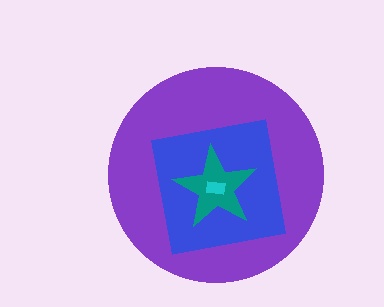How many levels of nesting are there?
4.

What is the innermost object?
The cyan rectangle.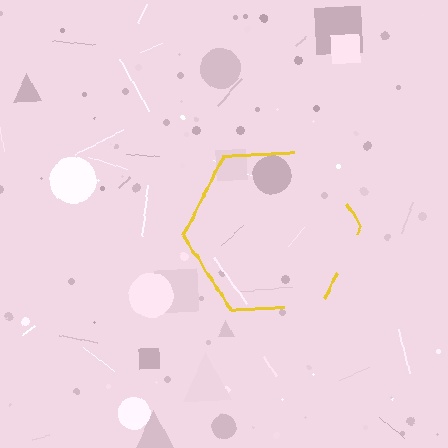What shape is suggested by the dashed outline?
The dashed outline suggests a hexagon.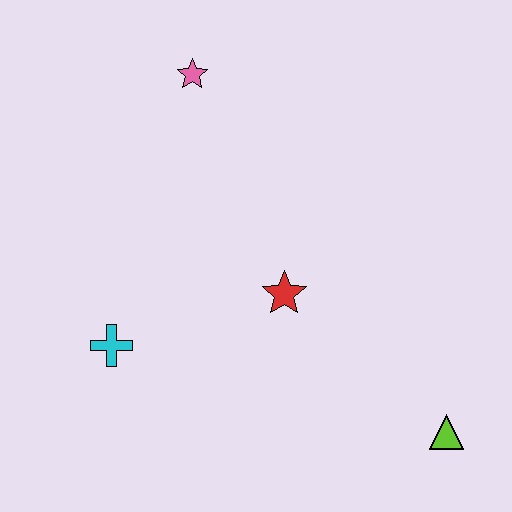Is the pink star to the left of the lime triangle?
Yes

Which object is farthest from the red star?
The pink star is farthest from the red star.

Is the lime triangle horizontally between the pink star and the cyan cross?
No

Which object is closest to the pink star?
The red star is closest to the pink star.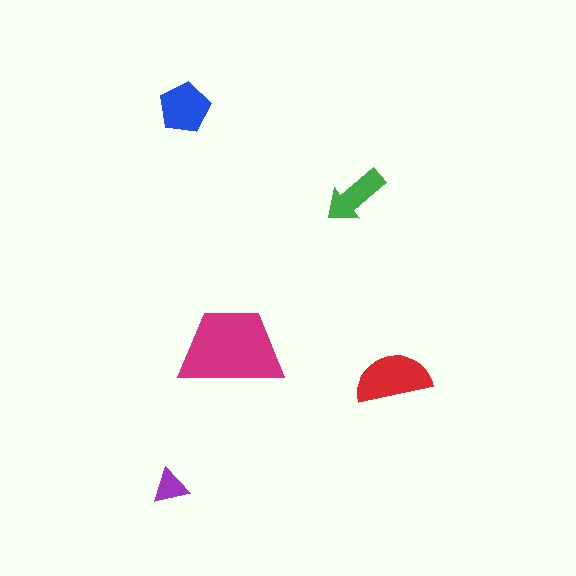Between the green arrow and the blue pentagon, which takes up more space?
The blue pentagon.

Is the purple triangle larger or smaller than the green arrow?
Smaller.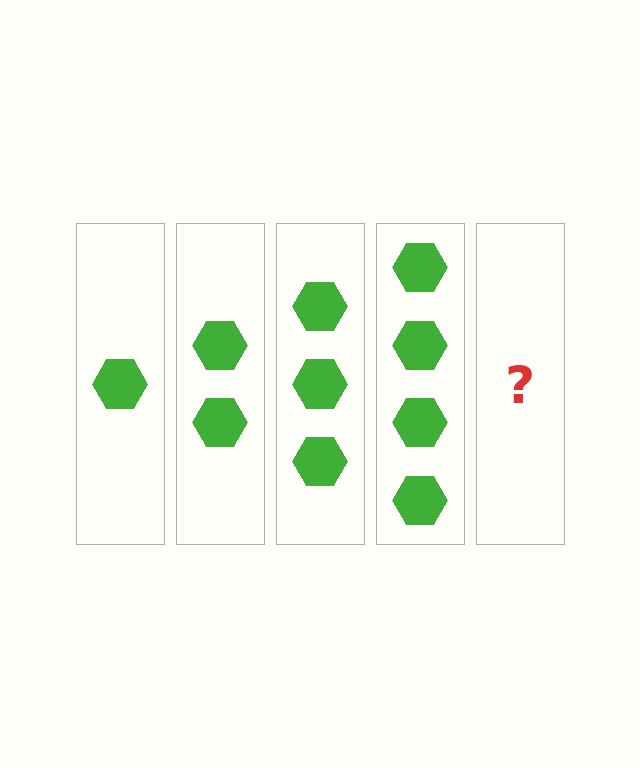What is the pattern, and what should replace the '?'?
The pattern is that each step adds one more hexagon. The '?' should be 5 hexagons.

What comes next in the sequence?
The next element should be 5 hexagons.